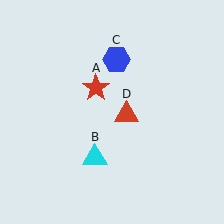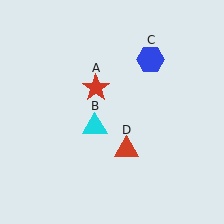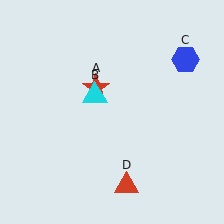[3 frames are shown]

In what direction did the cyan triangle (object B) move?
The cyan triangle (object B) moved up.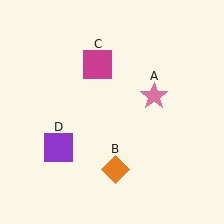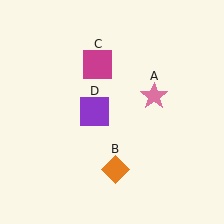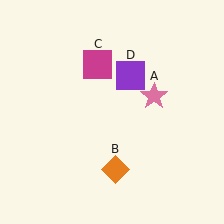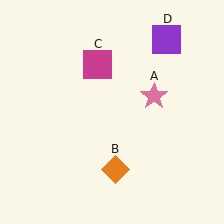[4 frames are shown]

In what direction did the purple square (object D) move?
The purple square (object D) moved up and to the right.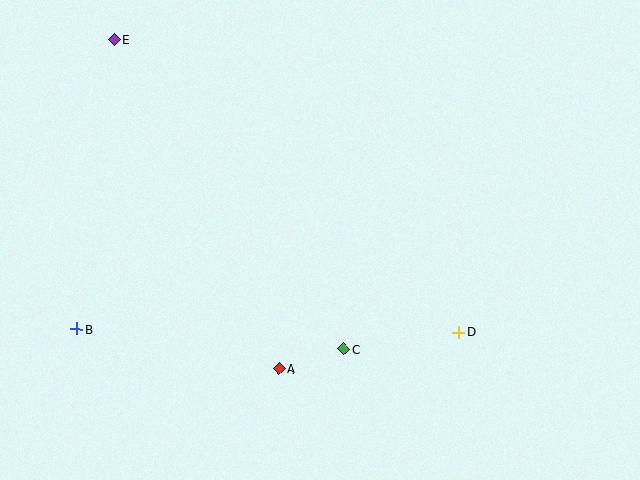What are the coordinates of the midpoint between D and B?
The midpoint between D and B is at (268, 330).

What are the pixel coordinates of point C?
Point C is at (344, 349).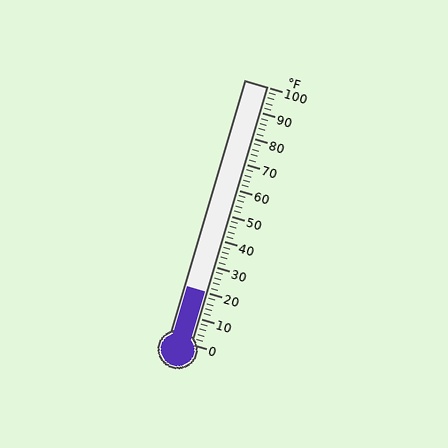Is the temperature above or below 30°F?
The temperature is below 30°F.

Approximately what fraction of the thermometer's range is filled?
The thermometer is filled to approximately 20% of its range.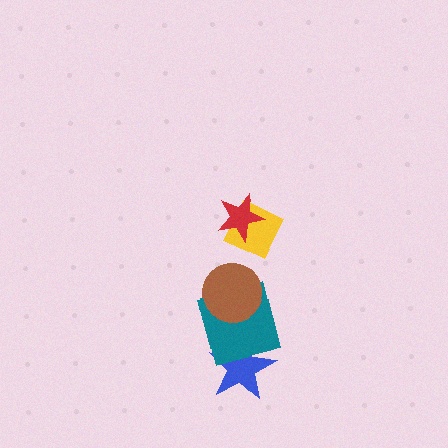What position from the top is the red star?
The red star is 1st from the top.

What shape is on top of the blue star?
The teal square is on top of the blue star.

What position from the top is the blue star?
The blue star is 5th from the top.